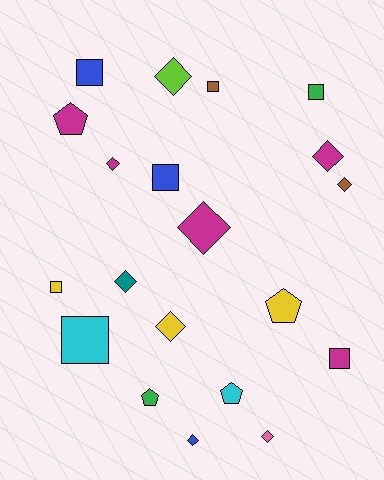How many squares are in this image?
There are 7 squares.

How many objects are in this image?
There are 20 objects.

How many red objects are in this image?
There are no red objects.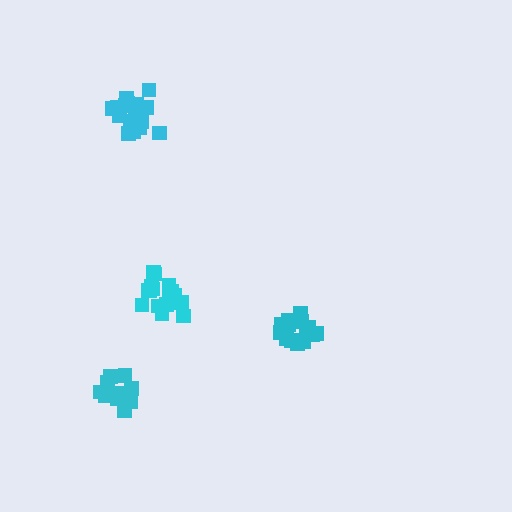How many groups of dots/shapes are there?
There are 4 groups.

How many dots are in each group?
Group 1: 16 dots, Group 2: 18 dots, Group 3: 17 dots, Group 4: 17 dots (68 total).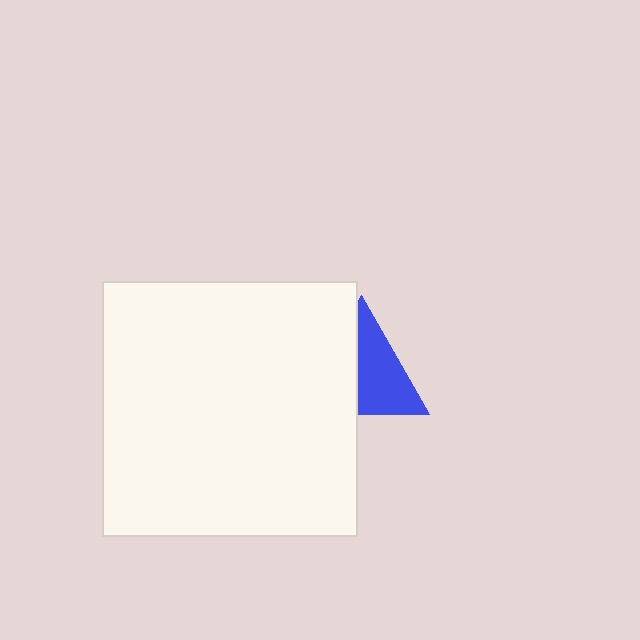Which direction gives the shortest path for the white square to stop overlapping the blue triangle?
Moving left gives the shortest separation.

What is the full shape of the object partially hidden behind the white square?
The partially hidden object is a blue triangle.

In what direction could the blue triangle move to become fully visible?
The blue triangle could move right. That would shift it out from behind the white square entirely.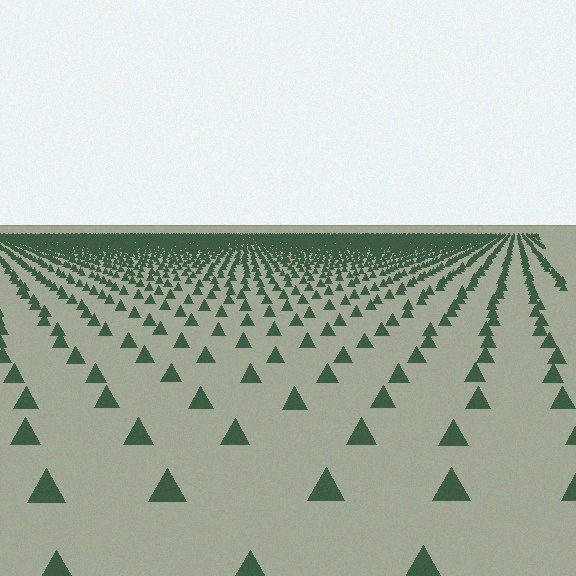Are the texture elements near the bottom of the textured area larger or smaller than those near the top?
Larger. Near the bottom, elements are closer to the viewer and appear at a bigger on-screen size.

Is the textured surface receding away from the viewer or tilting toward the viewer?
The surface is receding away from the viewer. Texture elements get smaller and denser toward the top.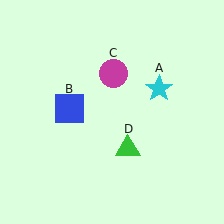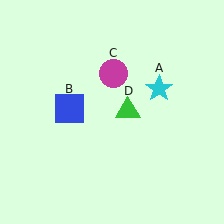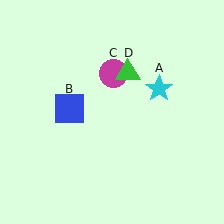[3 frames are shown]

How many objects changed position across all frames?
1 object changed position: green triangle (object D).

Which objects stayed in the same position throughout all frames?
Cyan star (object A) and blue square (object B) and magenta circle (object C) remained stationary.